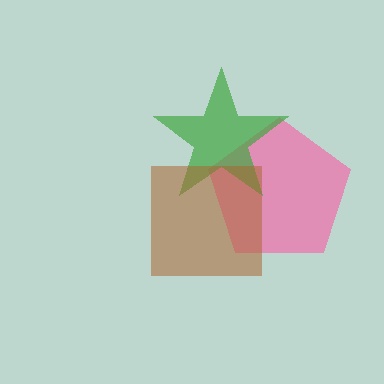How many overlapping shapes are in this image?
There are 3 overlapping shapes in the image.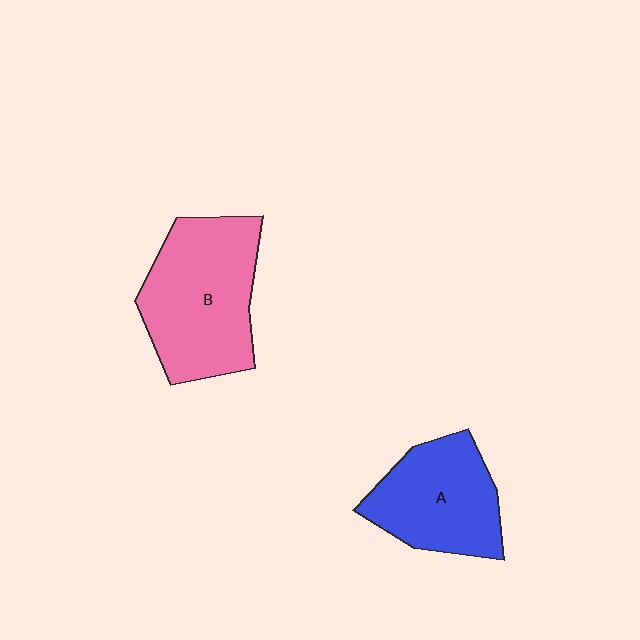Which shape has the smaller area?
Shape A (blue).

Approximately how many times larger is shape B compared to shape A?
Approximately 1.3 times.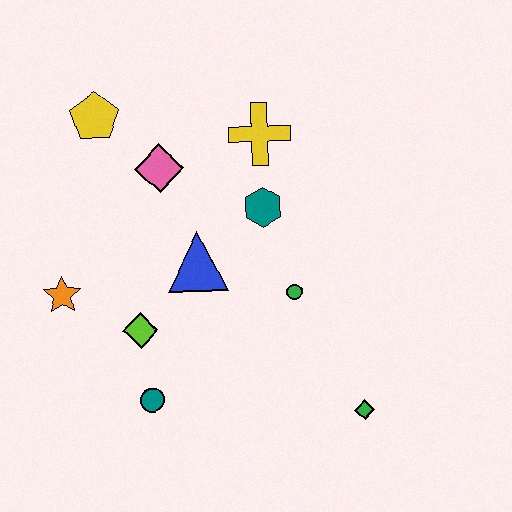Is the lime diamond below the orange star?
Yes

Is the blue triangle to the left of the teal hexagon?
Yes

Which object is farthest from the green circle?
The yellow pentagon is farthest from the green circle.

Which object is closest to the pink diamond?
The yellow pentagon is closest to the pink diamond.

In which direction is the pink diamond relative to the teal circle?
The pink diamond is above the teal circle.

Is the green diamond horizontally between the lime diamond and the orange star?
No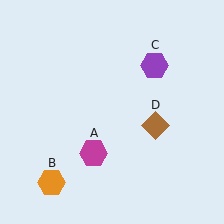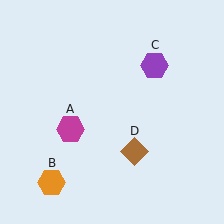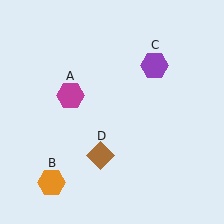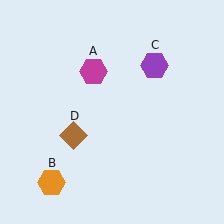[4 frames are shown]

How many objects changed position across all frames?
2 objects changed position: magenta hexagon (object A), brown diamond (object D).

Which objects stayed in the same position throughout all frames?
Orange hexagon (object B) and purple hexagon (object C) remained stationary.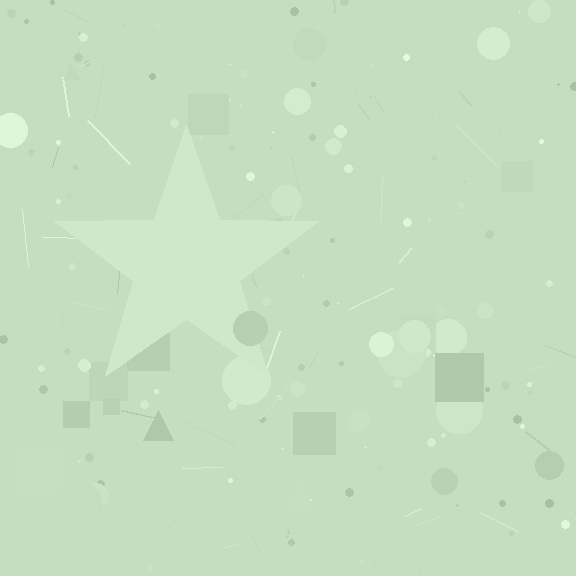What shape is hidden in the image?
A star is hidden in the image.